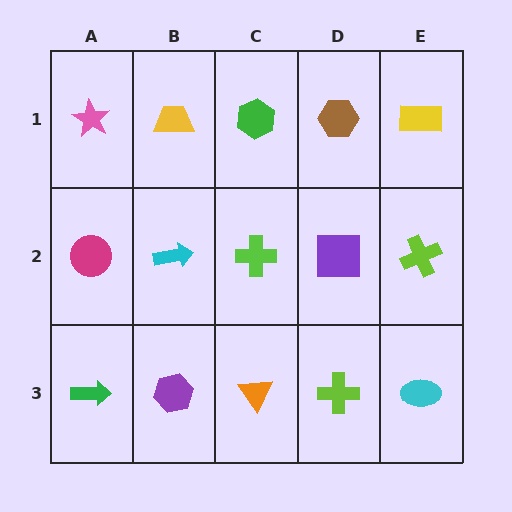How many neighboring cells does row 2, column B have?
4.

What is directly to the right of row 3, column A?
A purple hexagon.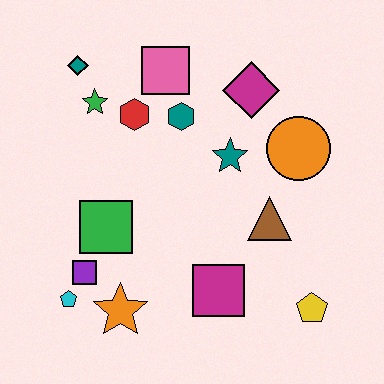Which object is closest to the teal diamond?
The green star is closest to the teal diamond.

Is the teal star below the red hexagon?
Yes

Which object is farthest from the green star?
The yellow pentagon is farthest from the green star.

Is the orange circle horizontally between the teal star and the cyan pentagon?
No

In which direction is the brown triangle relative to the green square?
The brown triangle is to the right of the green square.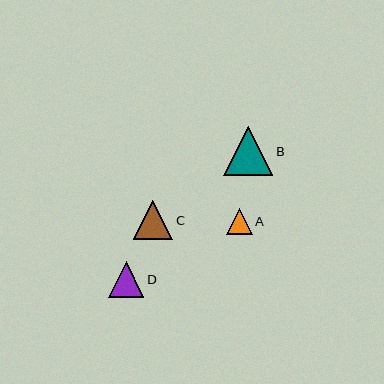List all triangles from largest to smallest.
From largest to smallest: B, C, D, A.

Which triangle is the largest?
Triangle B is the largest with a size of approximately 49 pixels.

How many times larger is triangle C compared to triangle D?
Triangle C is approximately 1.1 times the size of triangle D.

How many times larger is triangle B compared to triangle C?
Triangle B is approximately 1.3 times the size of triangle C.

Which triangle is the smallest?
Triangle A is the smallest with a size of approximately 26 pixels.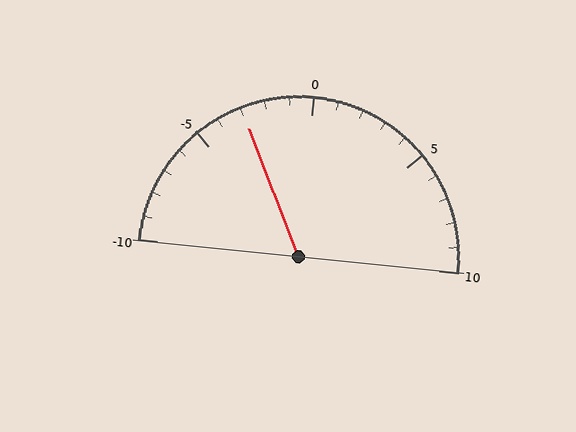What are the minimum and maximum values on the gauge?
The gauge ranges from -10 to 10.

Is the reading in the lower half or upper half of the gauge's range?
The reading is in the lower half of the range (-10 to 10).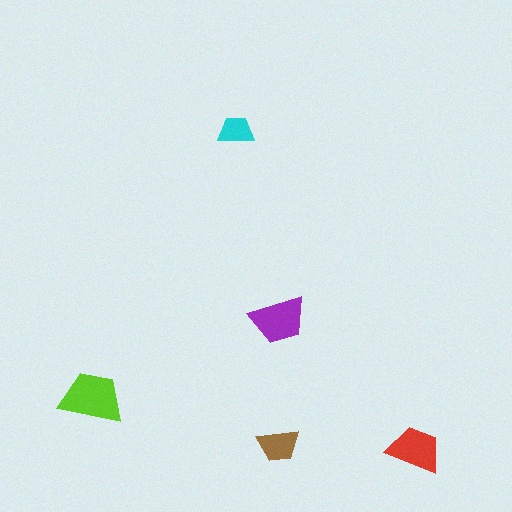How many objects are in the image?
There are 5 objects in the image.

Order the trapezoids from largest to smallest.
the lime one, the purple one, the red one, the brown one, the cyan one.